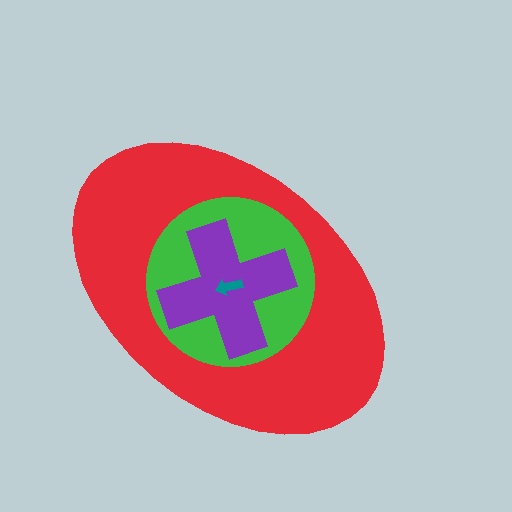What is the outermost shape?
The red ellipse.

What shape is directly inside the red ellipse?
The green circle.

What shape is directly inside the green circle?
The purple cross.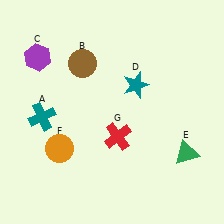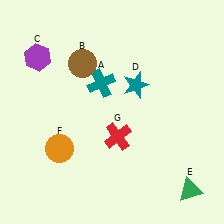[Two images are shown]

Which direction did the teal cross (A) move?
The teal cross (A) moved right.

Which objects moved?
The objects that moved are: the teal cross (A), the green triangle (E).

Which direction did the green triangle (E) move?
The green triangle (E) moved down.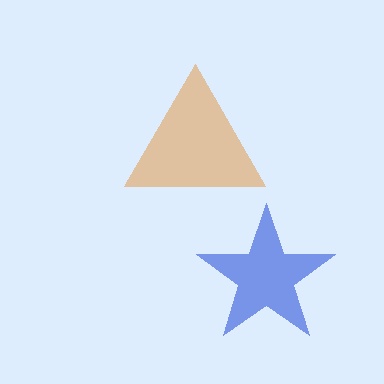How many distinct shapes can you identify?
There are 2 distinct shapes: an orange triangle, a blue star.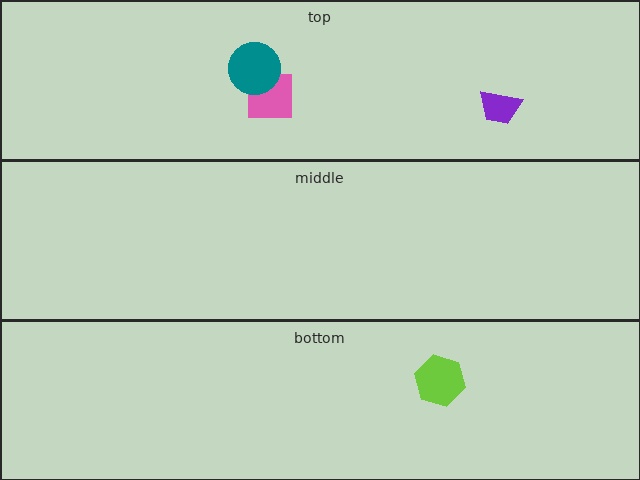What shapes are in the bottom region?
The lime hexagon.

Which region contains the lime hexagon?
The bottom region.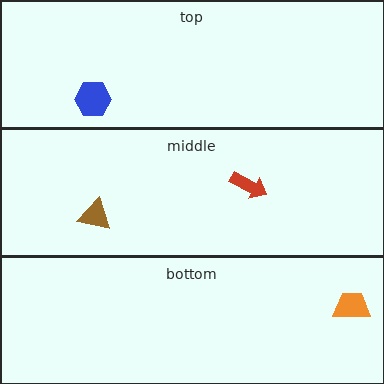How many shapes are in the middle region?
2.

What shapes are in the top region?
The blue hexagon.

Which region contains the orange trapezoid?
The bottom region.